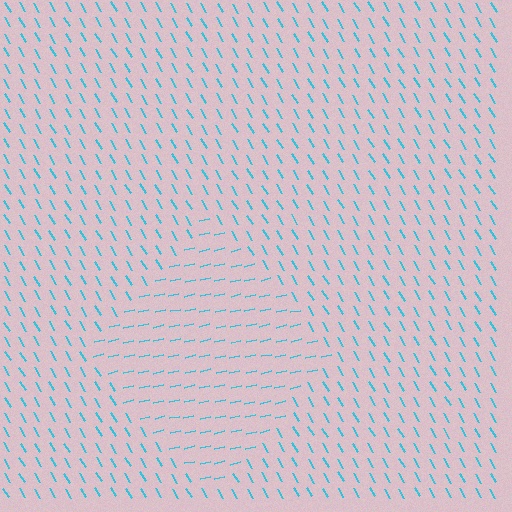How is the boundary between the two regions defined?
The boundary is defined purely by a change in line orientation (approximately 72 degrees difference). All lines are the same color and thickness.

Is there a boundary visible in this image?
Yes, there is a texture boundary formed by a change in line orientation.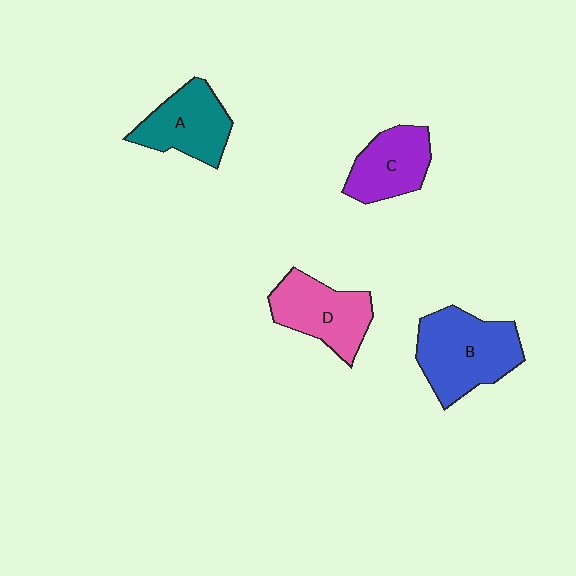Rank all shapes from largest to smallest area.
From largest to smallest: B (blue), D (pink), A (teal), C (purple).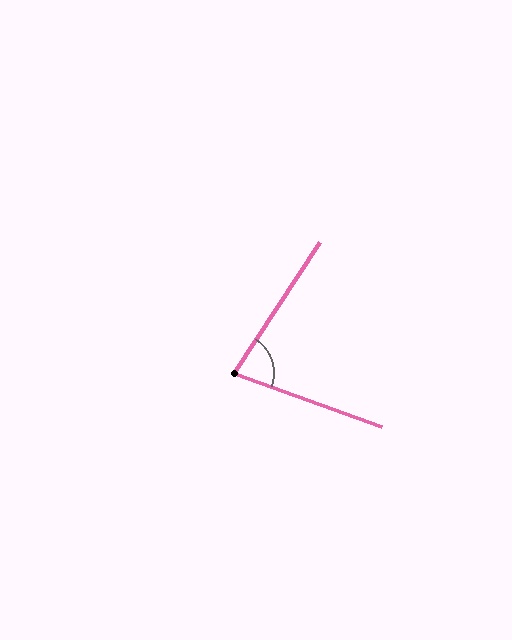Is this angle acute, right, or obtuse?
It is acute.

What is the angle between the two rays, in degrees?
Approximately 76 degrees.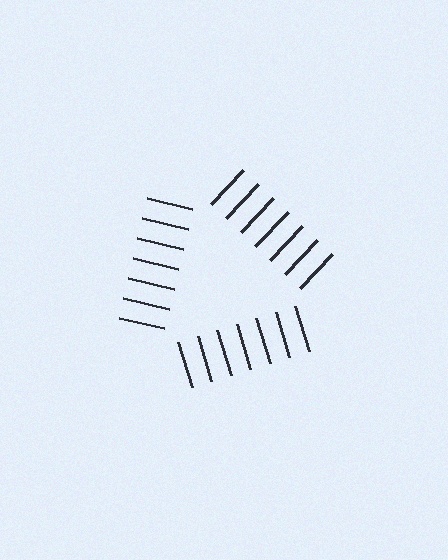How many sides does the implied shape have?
3 sides — the line-ends trace a triangle.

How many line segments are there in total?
21 — 7 along each of the 3 edges.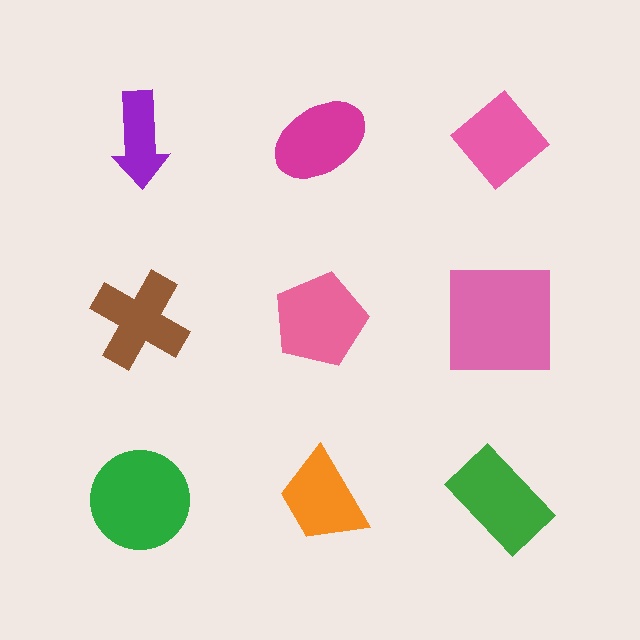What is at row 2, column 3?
A pink square.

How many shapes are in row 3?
3 shapes.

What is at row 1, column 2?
A magenta ellipse.